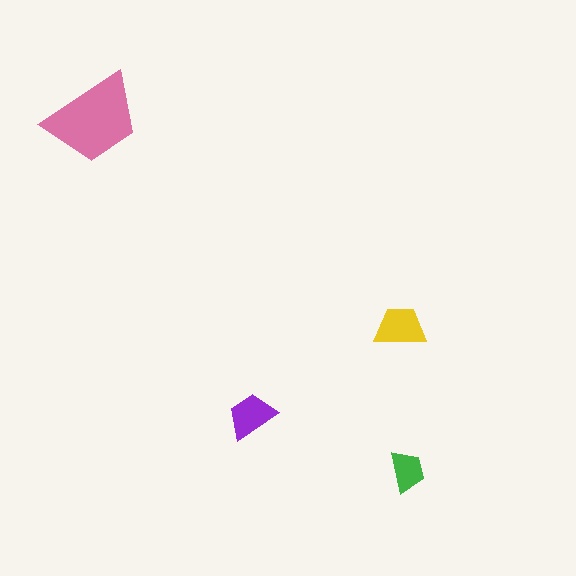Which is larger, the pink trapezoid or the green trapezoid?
The pink one.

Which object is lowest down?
The green trapezoid is bottommost.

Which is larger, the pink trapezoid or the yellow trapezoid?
The pink one.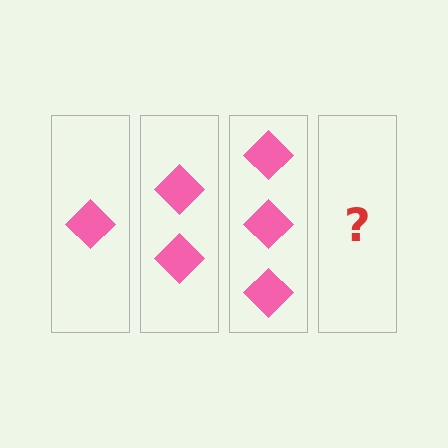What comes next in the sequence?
The next element should be 4 diamonds.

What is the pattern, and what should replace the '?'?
The pattern is that each step adds one more diamond. The '?' should be 4 diamonds.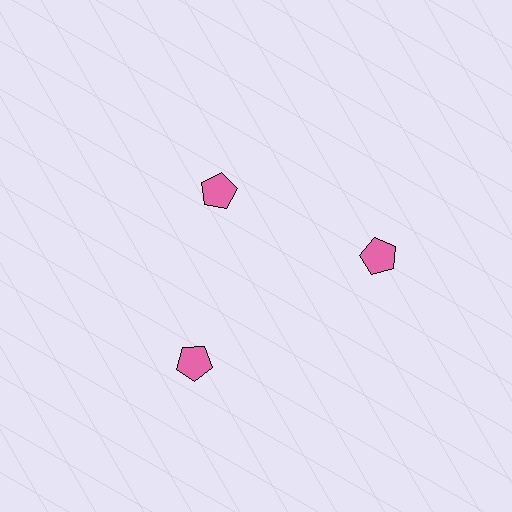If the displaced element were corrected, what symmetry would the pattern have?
It would have 3-fold rotational symmetry — the pattern would map onto itself every 120 degrees.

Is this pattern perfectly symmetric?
No. The 3 pink pentagons are arranged in a ring, but one element near the 11 o'clock position is pulled inward toward the center, breaking the 3-fold rotational symmetry.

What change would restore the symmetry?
The symmetry would be restored by moving it outward, back onto the ring so that all 3 pentagons sit at equal angles and equal distance from the center.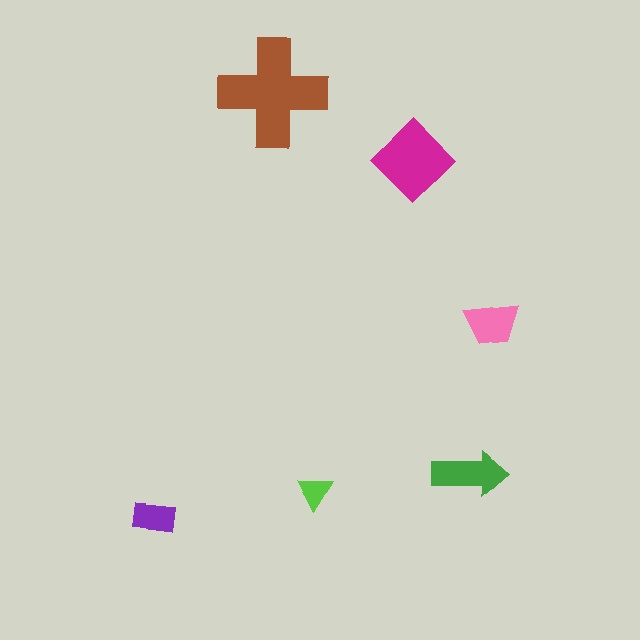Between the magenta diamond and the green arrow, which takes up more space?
The magenta diamond.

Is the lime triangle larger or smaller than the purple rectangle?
Smaller.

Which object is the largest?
The brown cross.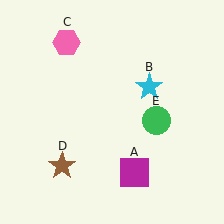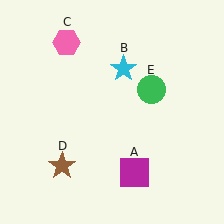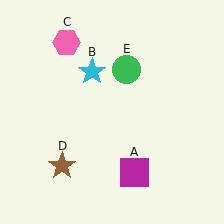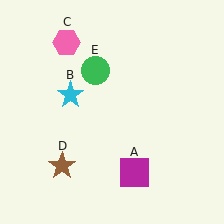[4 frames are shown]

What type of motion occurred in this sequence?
The cyan star (object B), green circle (object E) rotated counterclockwise around the center of the scene.